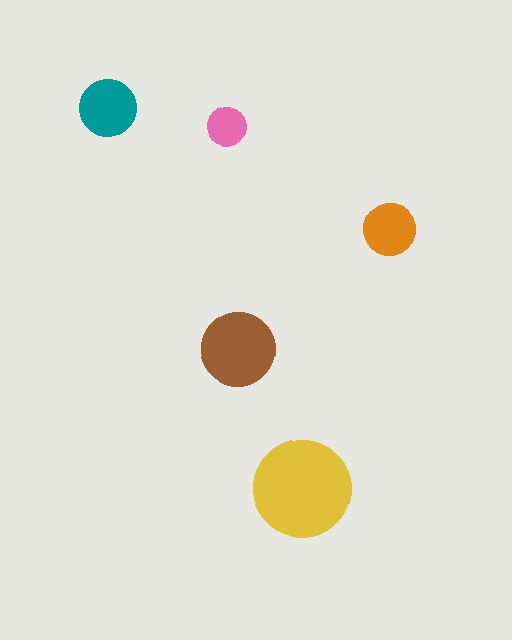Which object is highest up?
The teal circle is topmost.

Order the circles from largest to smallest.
the yellow one, the brown one, the teal one, the orange one, the pink one.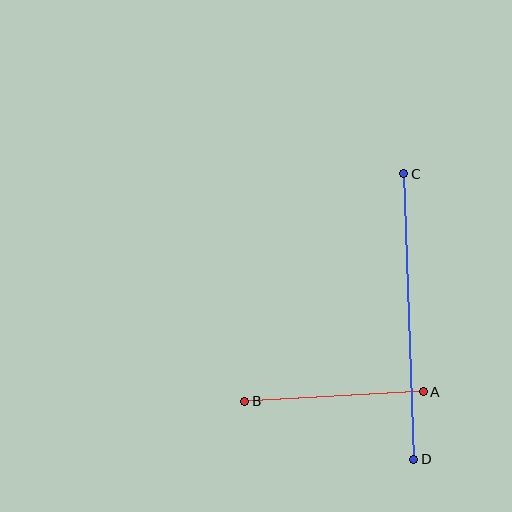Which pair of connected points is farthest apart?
Points C and D are farthest apart.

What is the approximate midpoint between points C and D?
The midpoint is at approximately (409, 317) pixels.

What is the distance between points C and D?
The distance is approximately 285 pixels.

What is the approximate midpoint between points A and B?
The midpoint is at approximately (334, 397) pixels.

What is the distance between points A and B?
The distance is approximately 179 pixels.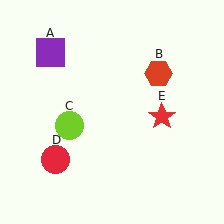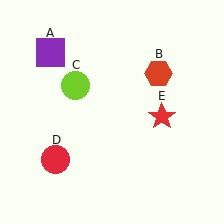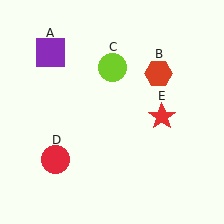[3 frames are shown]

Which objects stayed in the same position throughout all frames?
Purple square (object A) and red hexagon (object B) and red circle (object D) and red star (object E) remained stationary.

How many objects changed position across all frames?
1 object changed position: lime circle (object C).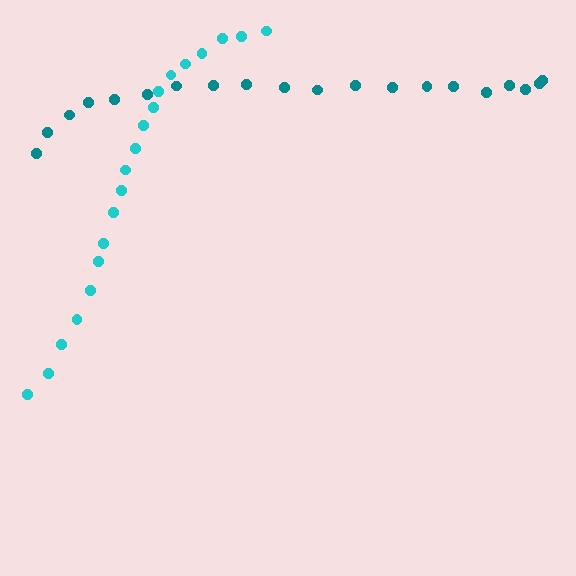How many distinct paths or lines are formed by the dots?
There are 2 distinct paths.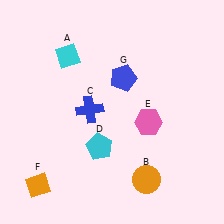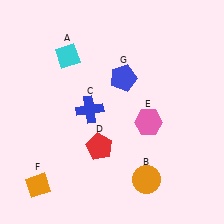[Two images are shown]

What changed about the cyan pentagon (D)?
In Image 1, D is cyan. In Image 2, it changed to red.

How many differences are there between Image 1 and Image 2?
There is 1 difference between the two images.